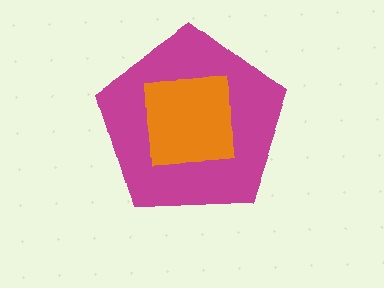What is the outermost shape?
The magenta pentagon.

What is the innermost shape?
The orange square.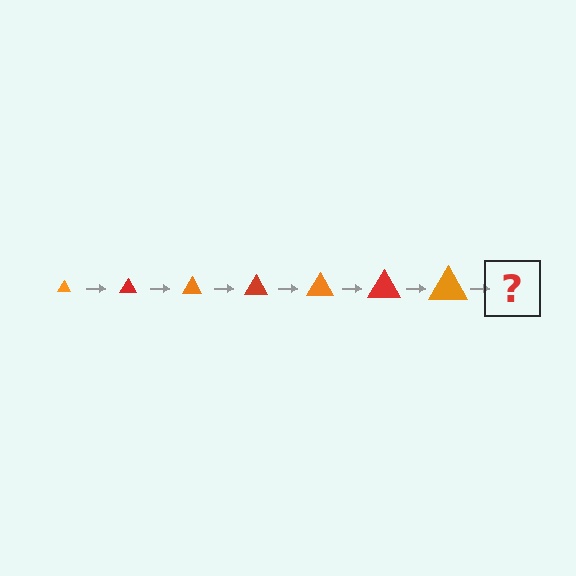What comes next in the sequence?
The next element should be a red triangle, larger than the previous one.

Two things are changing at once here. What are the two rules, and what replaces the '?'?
The two rules are that the triangle grows larger each step and the color cycles through orange and red. The '?' should be a red triangle, larger than the previous one.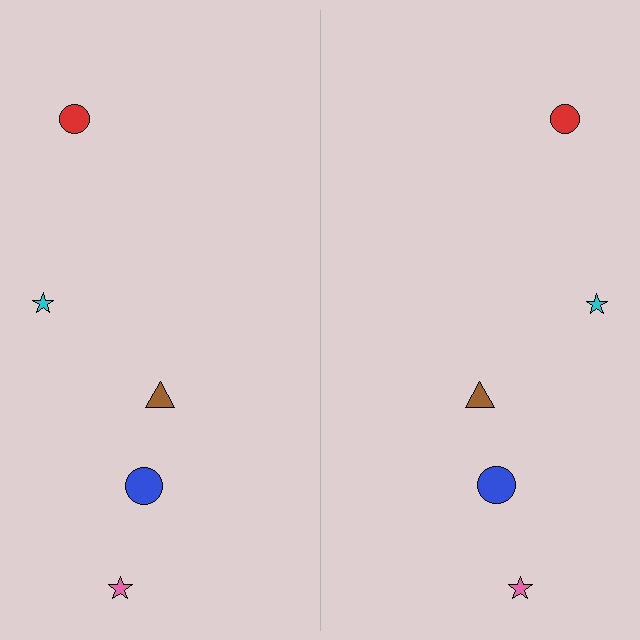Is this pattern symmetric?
Yes, this pattern has bilateral (reflection) symmetry.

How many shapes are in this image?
There are 10 shapes in this image.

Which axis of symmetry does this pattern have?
The pattern has a vertical axis of symmetry running through the center of the image.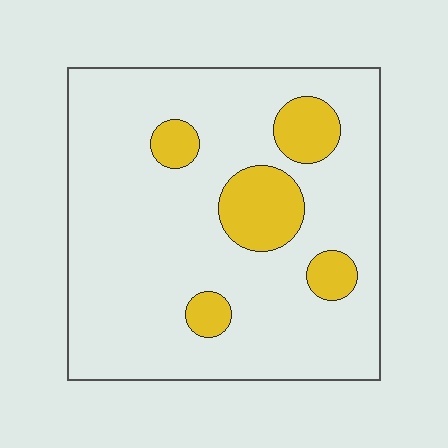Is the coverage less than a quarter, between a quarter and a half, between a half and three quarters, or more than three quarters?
Less than a quarter.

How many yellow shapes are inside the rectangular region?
5.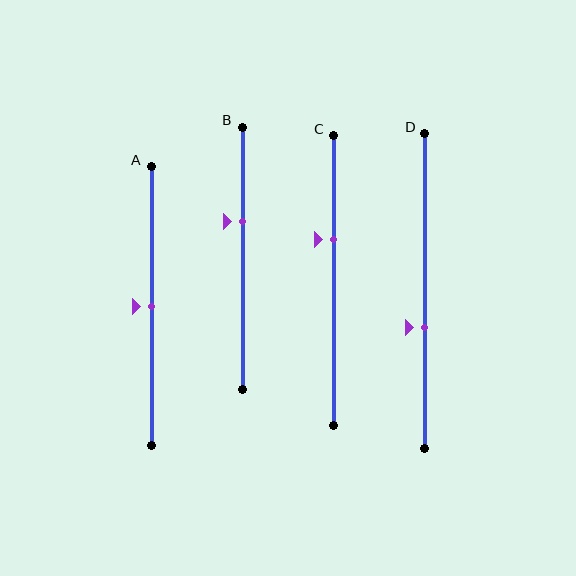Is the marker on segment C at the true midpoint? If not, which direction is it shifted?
No, the marker on segment C is shifted upward by about 14% of the segment length.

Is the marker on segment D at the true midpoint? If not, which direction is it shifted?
No, the marker on segment D is shifted downward by about 11% of the segment length.